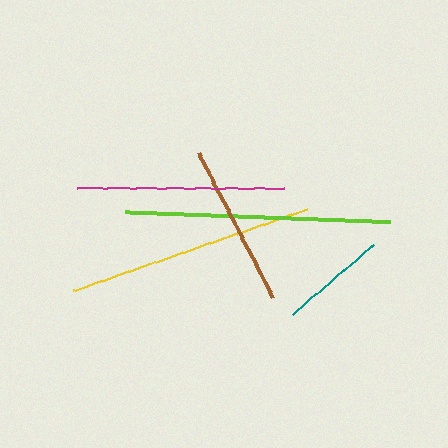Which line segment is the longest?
The lime line is the longest at approximately 265 pixels.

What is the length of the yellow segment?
The yellow segment is approximately 247 pixels long.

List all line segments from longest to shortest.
From longest to shortest: lime, yellow, magenta, brown, teal.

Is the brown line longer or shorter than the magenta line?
The magenta line is longer than the brown line.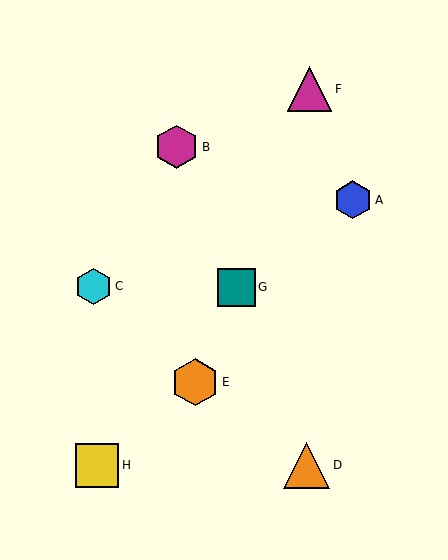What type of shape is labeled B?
Shape B is a magenta hexagon.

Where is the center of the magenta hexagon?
The center of the magenta hexagon is at (177, 147).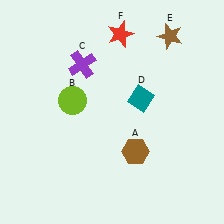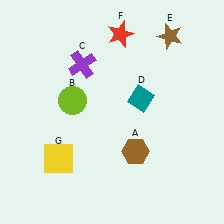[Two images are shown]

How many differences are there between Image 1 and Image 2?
There is 1 difference between the two images.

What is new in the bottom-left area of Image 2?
A yellow square (G) was added in the bottom-left area of Image 2.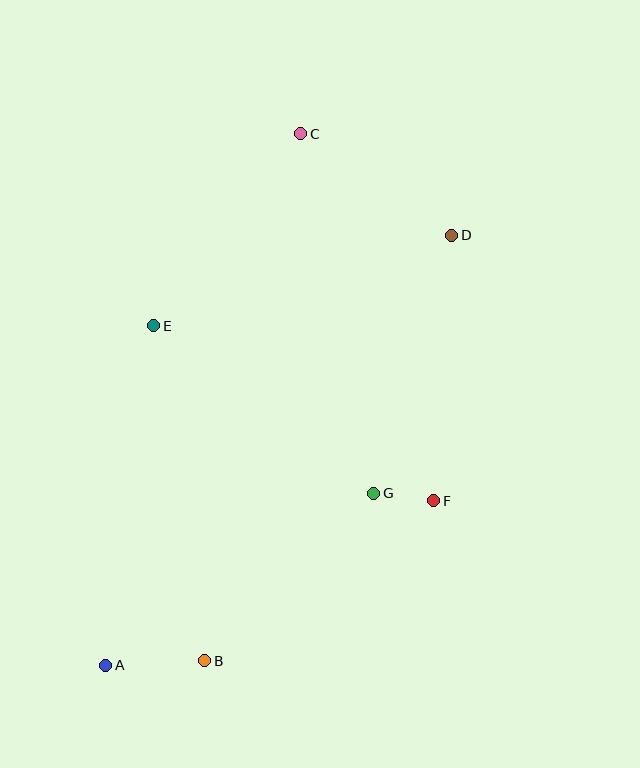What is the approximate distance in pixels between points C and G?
The distance between C and G is approximately 367 pixels.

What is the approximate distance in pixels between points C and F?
The distance between C and F is approximately 390 pixels.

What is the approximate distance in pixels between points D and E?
The distance between D and E is approximately 311 pixels.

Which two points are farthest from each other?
Points A and C are farthest from each other.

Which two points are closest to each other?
Points F and G are closest to each other.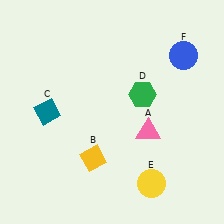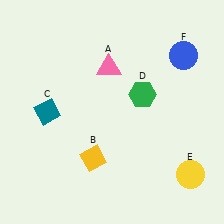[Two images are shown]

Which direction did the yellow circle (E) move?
The yellow circle (E) moved right.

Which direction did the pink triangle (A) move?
The pink triangle (A) moved up.